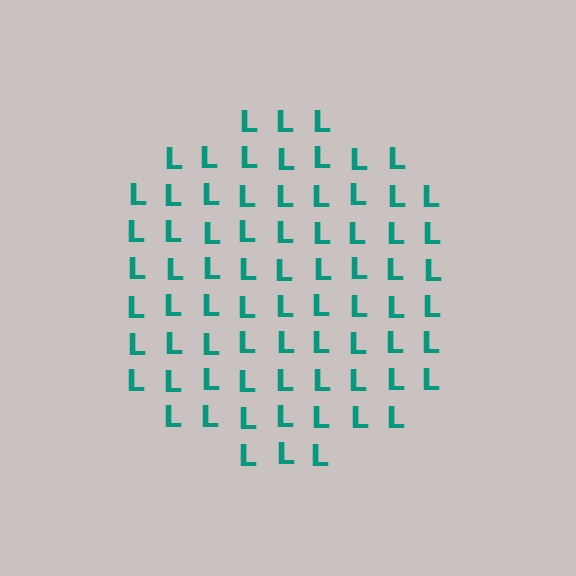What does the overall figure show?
The overall figure shows a circle.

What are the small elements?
The small elements are letter L's.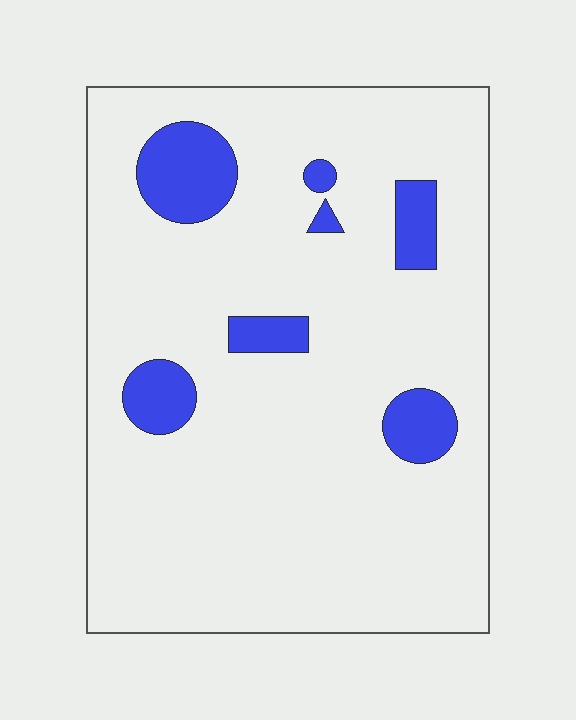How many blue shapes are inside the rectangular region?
7.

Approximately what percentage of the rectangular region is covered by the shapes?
Approximately 10%.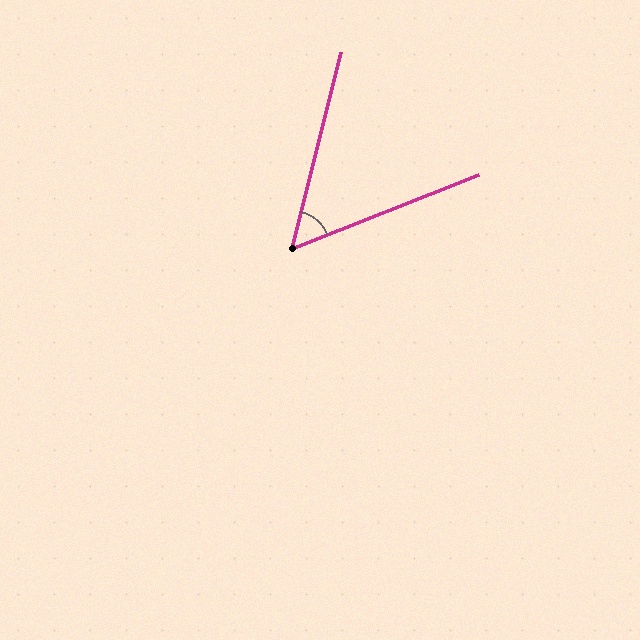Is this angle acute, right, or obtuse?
It is acute.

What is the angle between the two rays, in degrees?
Approximately 54 degrees.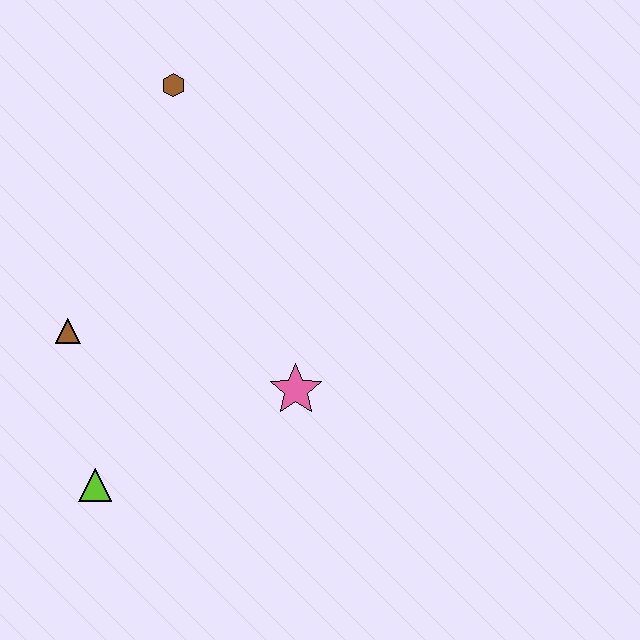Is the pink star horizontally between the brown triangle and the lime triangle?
No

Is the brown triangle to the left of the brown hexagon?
Yes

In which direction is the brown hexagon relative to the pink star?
The brown hexagon is above the pink star.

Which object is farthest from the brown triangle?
The brown hexagon is farthest from the brown triangle.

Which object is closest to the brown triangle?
The lime triangle is closest to the brown triangle.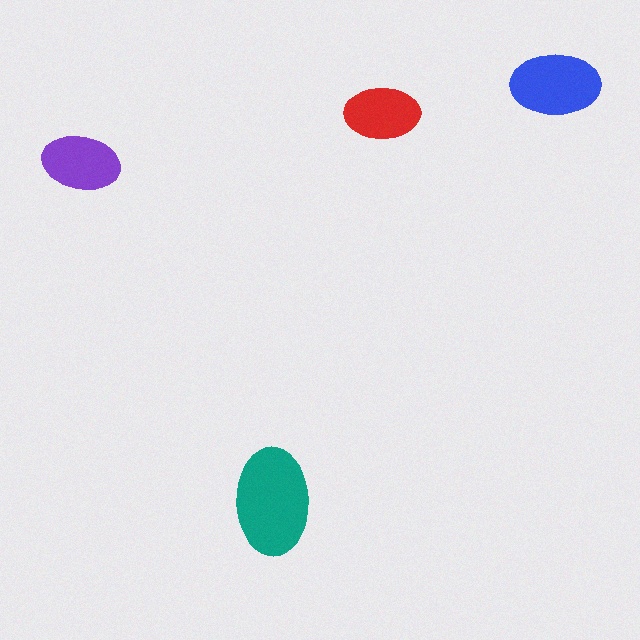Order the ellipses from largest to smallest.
the teal one, the blue one, the purple one, the red one.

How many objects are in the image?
There are 4 objects in the image.